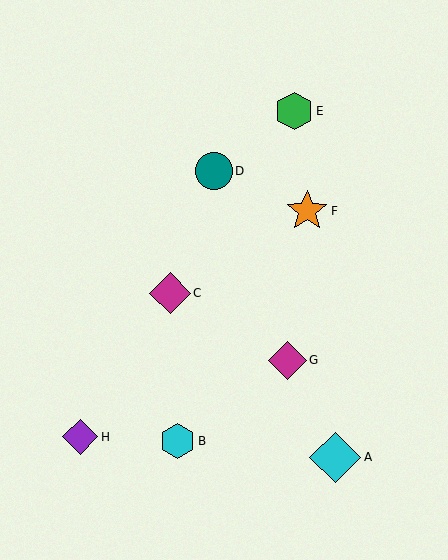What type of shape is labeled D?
Shape D is a teal circle.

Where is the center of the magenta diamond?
The center of the magenta diamond is at (170, 293).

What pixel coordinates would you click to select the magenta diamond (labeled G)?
Click at (287, 360) to select the magenta diamond G.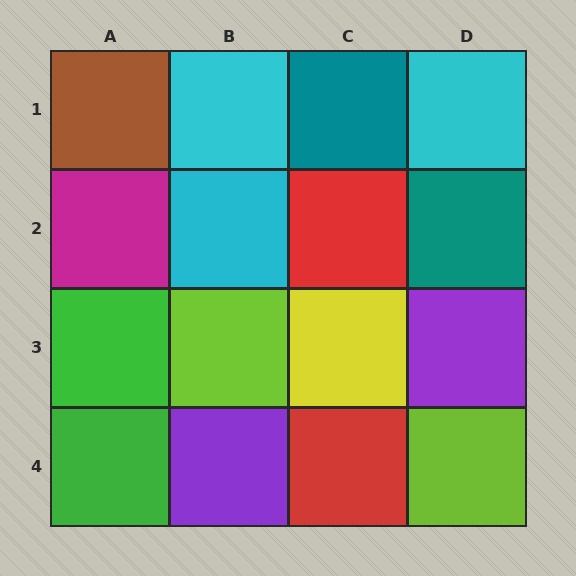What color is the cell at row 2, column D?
Teal.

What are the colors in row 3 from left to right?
Green, lime, yellow, purple.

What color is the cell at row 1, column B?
Cyan.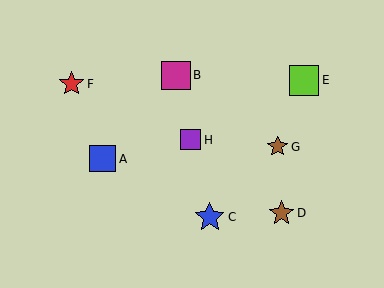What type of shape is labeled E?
Shape E is a lime square.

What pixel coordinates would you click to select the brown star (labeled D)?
Click at (281, 213) to select the brown star D.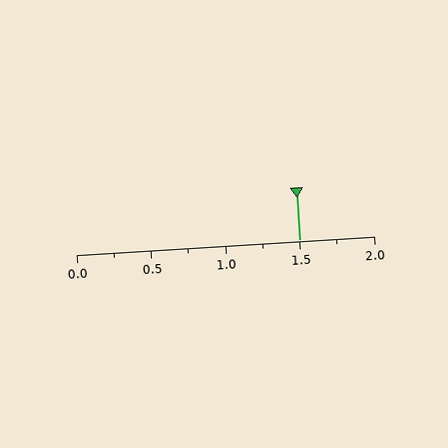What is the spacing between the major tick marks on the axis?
The major ticks are spaced 0.5 apart.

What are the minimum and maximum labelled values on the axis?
The axis runs from 0.0 to 2.0.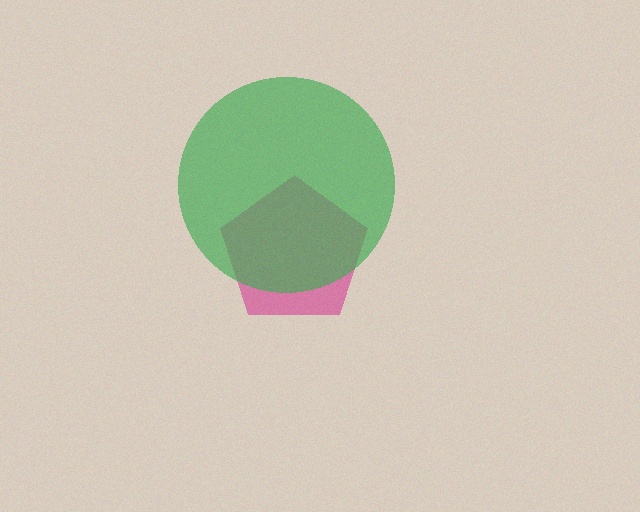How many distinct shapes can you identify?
There are 2 distinct shapes: a magenta pentagon, a green circle.